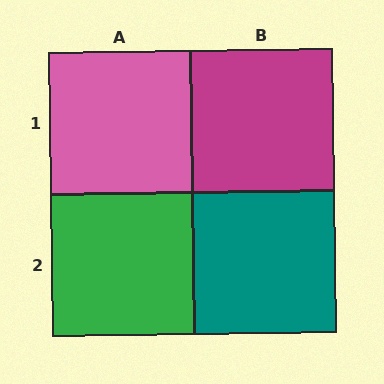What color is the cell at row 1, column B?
Magenta.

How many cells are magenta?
1 cell is magenta.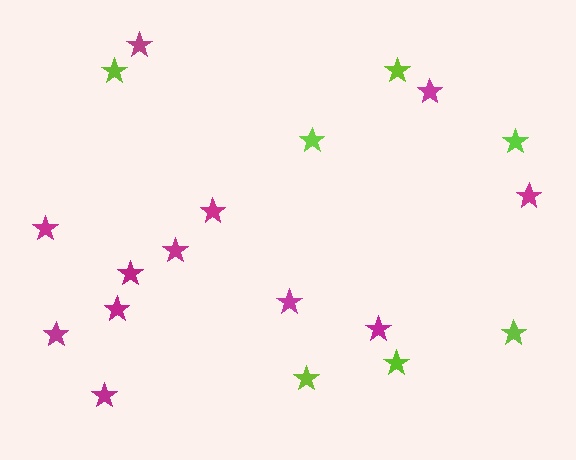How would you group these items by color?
There are 2 groups: one group of lime stars (7) and one group of magenta stars (12).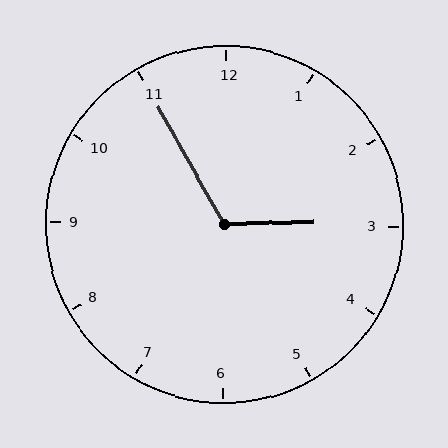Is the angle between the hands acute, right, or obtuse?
It is obtuse.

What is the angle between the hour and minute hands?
Approximately 118 degrees.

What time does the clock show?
2:55.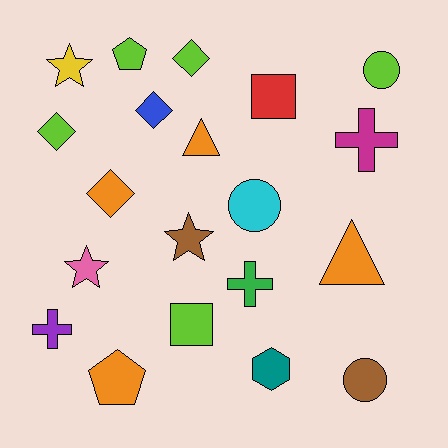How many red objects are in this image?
There is 1 red object.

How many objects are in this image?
There are 20 objects.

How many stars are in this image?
There are 3 stars.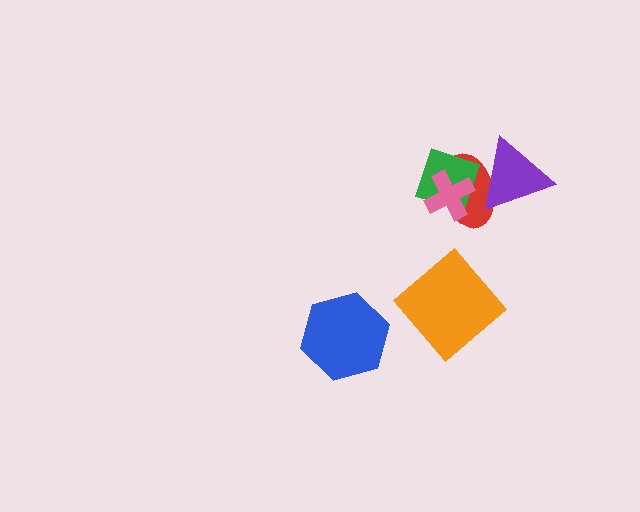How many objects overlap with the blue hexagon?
0 objects overlap with the blue hexagon.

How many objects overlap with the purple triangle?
2 objects overlap with the purple triangle.